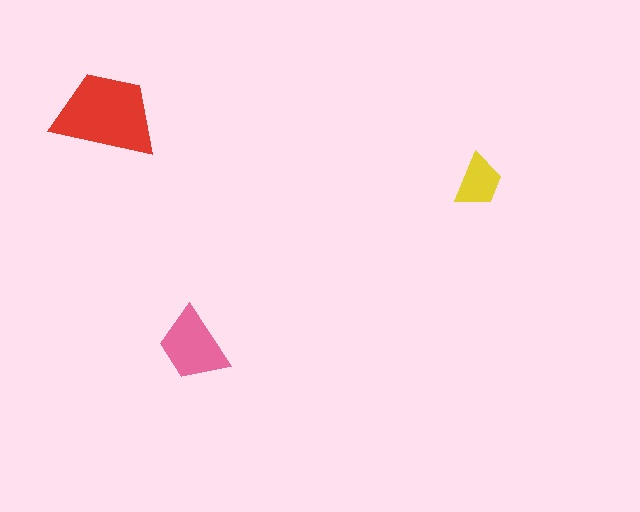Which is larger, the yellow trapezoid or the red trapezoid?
The red one.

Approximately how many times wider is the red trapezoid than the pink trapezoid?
About 1.5 times wider.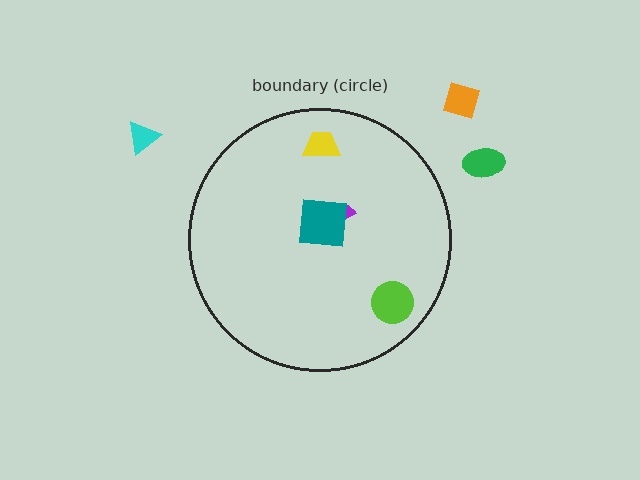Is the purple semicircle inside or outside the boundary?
Inside.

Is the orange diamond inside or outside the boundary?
Outside.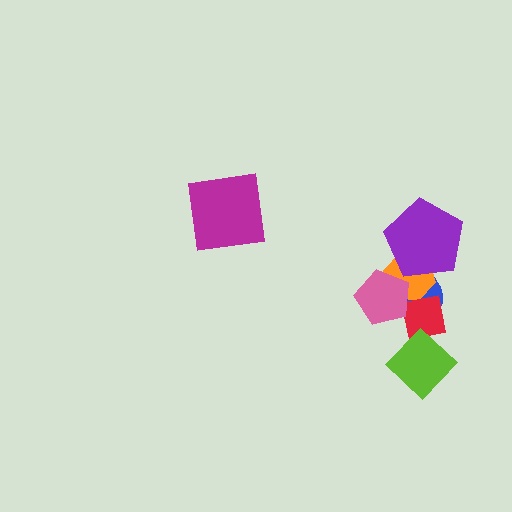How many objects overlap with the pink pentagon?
3 objects overlap with the pink pentagon.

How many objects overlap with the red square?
4 objects overlap with the red square.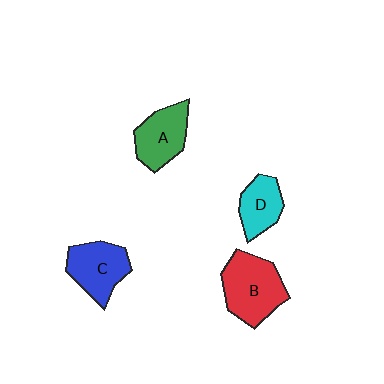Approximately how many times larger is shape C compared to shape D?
Approximately 1.3 times.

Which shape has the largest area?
Shape B (red).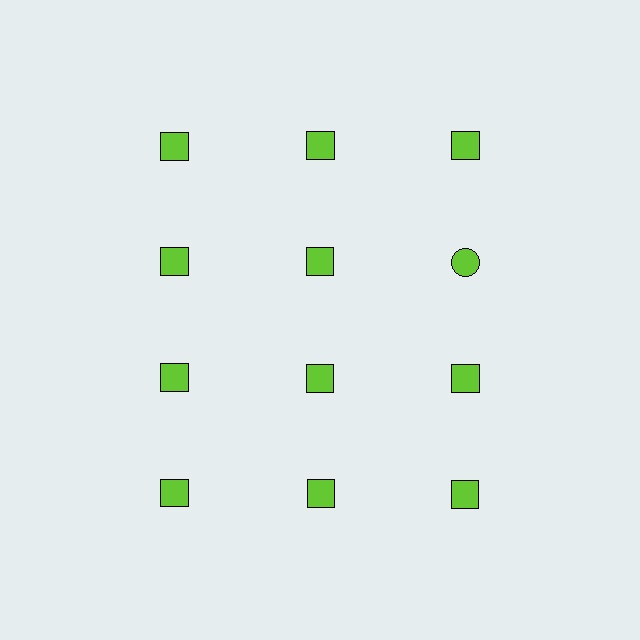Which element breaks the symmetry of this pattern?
The lime circle in the second row, center column breaks the symmetry. All other shapes are lime squares.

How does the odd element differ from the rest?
It has a different shape: circle instead of square.